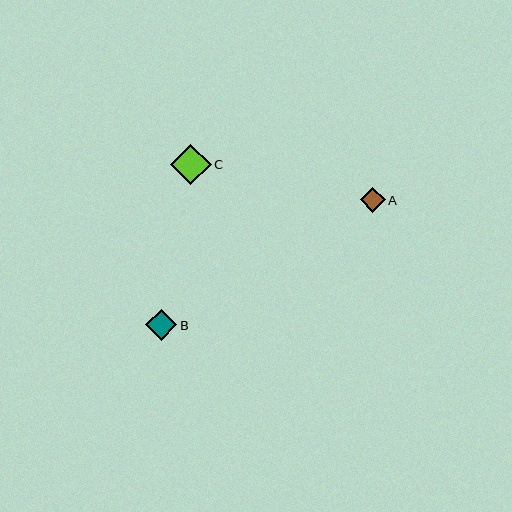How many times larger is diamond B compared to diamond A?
Diamond B is approximately 1.2 times the size of diamond A.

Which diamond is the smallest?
Diamond A is the smallest with a size of approximately 25 pixels.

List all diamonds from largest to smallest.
From largest to smallest: C, B, A.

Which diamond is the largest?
Diamond C is the largest with a size of approximately 40 pixels.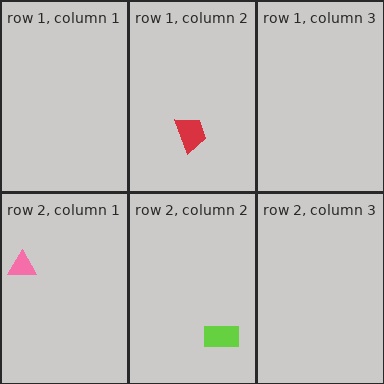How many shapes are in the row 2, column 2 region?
1.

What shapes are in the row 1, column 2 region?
The red trapezoid.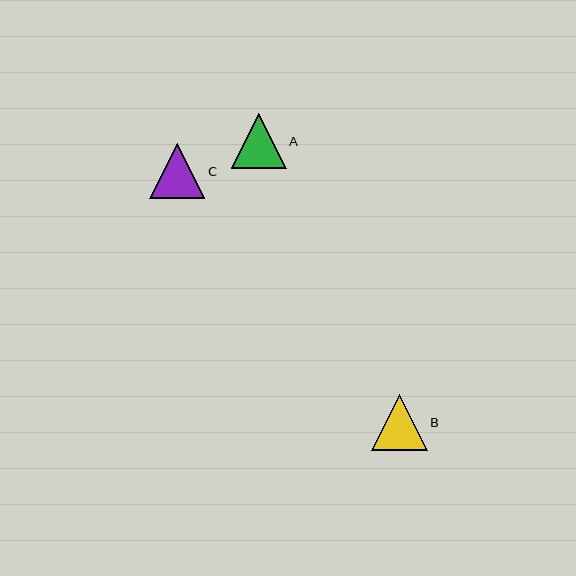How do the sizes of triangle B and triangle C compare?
Triangle B and triangle C are approximately the same size.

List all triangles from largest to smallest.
From largest to smallest: B, C, A.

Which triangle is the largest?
Triangle B is the largest with a size of approximately 55 pixels.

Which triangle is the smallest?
Triangle A is the smallest with a size of approximately 55 pixels.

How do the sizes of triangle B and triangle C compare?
Triangle B and triangle C are approximately the same size.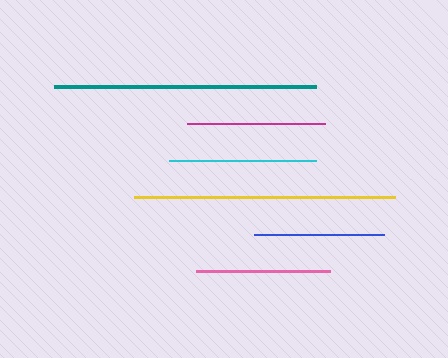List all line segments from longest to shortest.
From longest to shortest: teal, yellow, cyan, magenta, pink, blue.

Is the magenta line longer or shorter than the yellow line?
The yellow line is longer than the magenta line.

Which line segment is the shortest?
The blue line is the shortest at approximately 130 pixels.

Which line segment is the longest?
The teal line is the longest at approximately 262 pixels.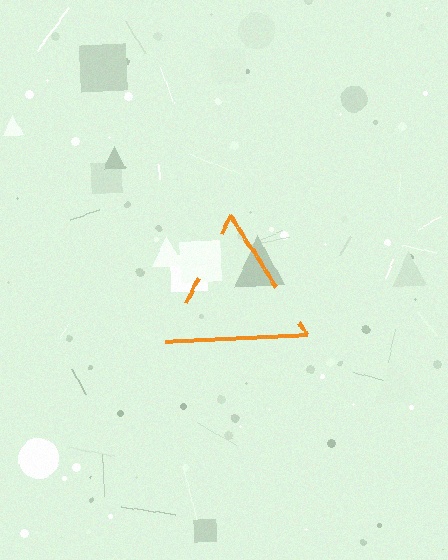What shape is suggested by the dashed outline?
The dashed outline suggests a triangle.